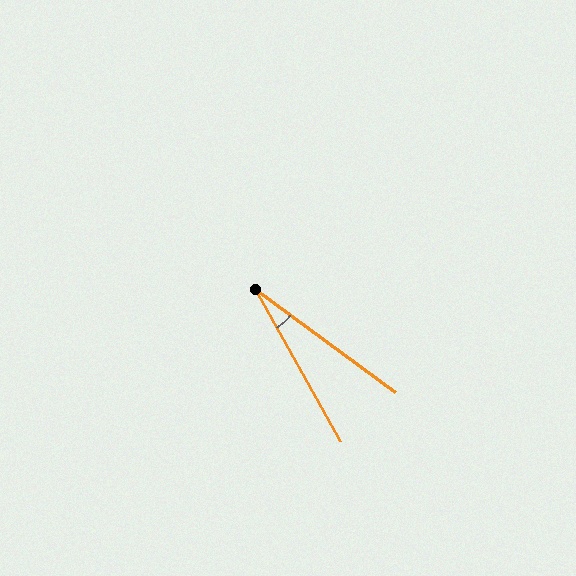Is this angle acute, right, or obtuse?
It is acute.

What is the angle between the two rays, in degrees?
Approximately 24 degrees.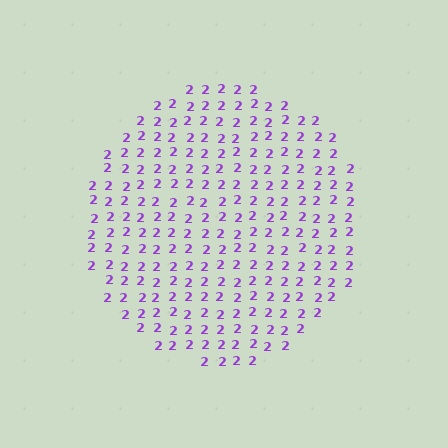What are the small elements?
The small elements are digit 2's.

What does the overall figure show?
The overall figure shows a circle.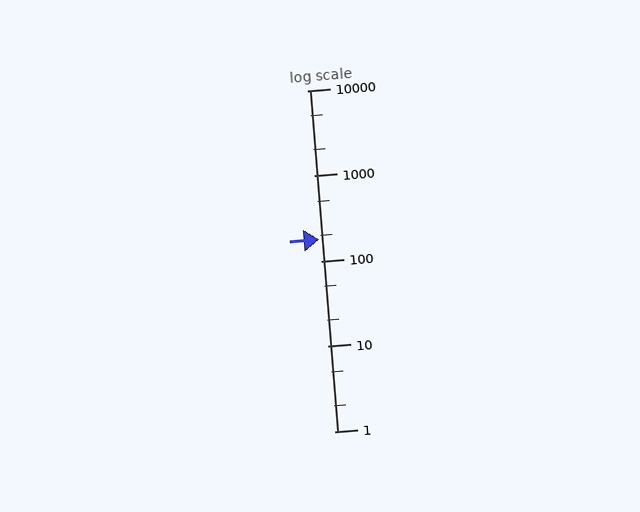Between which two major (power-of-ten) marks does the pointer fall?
The pointer is between 100 and 1000.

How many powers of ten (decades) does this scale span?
The scale spans 4 decades, from 1 to 10000.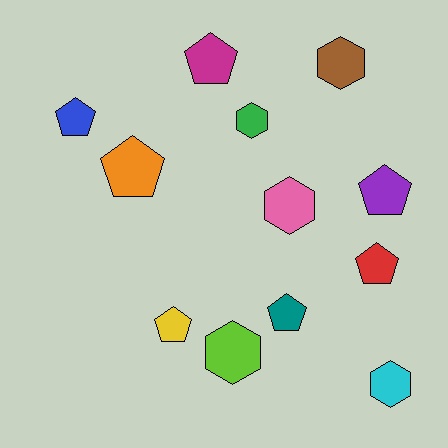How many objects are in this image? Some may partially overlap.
There are 12 objects.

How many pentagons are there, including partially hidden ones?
There are 7 pentagons.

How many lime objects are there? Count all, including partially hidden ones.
There is 1 lime object.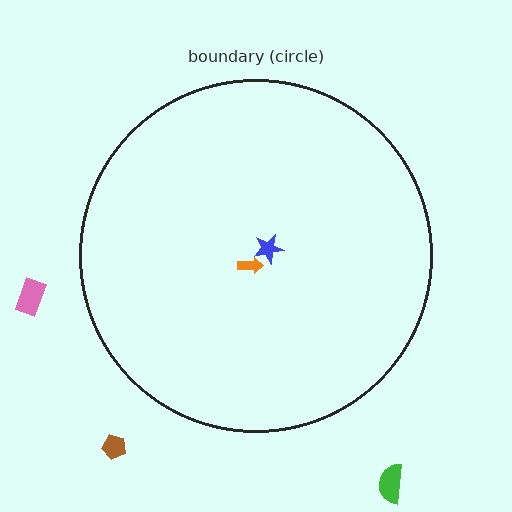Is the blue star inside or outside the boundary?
Inside.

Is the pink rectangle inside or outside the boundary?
Outside.